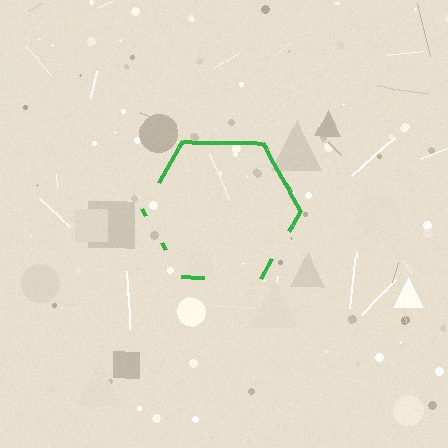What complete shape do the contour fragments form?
The contour fragments form a hexagon.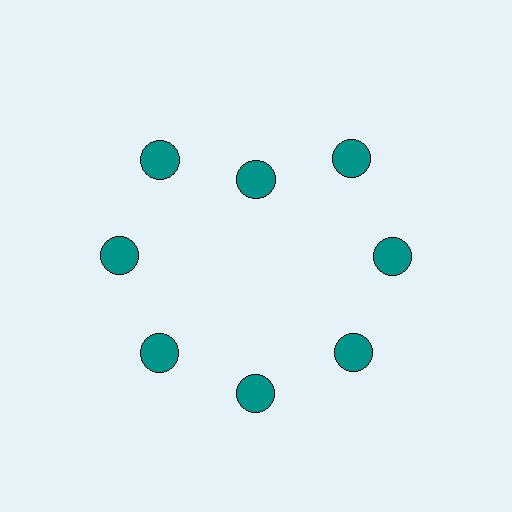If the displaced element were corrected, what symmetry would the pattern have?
It would have 8-fold rotational symmetry — the pattern would map onto itself every 45 degrees.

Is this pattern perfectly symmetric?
No. The 8 teal circles are arranged in a ring, but one element near the 12 o'clock position is pulled inward toward the center, breaking the 8-fold rotational symmetry.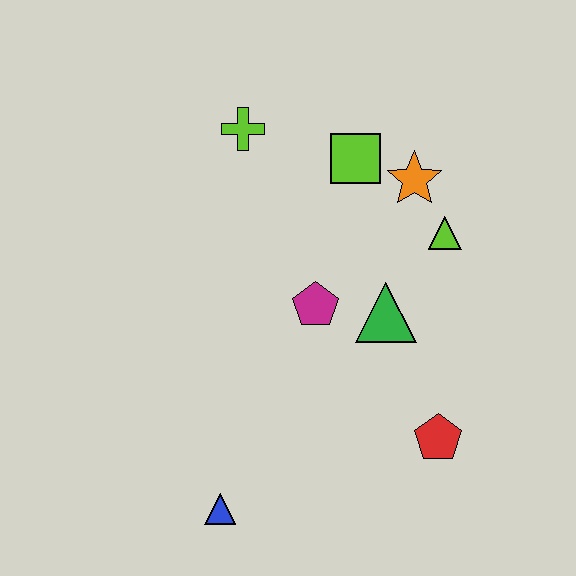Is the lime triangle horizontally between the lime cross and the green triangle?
No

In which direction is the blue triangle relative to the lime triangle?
The blue triangle is below the lime triangle.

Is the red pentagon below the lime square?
Yes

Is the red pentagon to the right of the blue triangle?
Yes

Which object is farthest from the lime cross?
The blue triangle is farthest from the lime cross.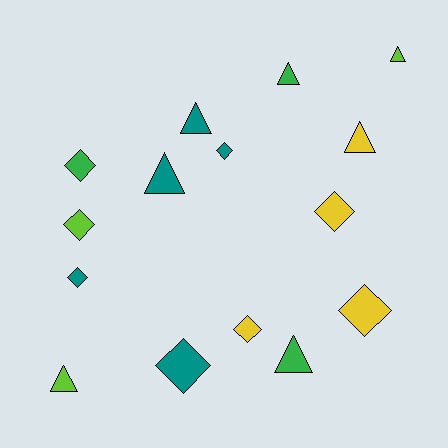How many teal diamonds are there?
There are 3 teal diamonds.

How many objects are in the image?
There are 15 objects.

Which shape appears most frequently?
Diamond, with 8 objects.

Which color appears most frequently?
Teal, with 5 objects.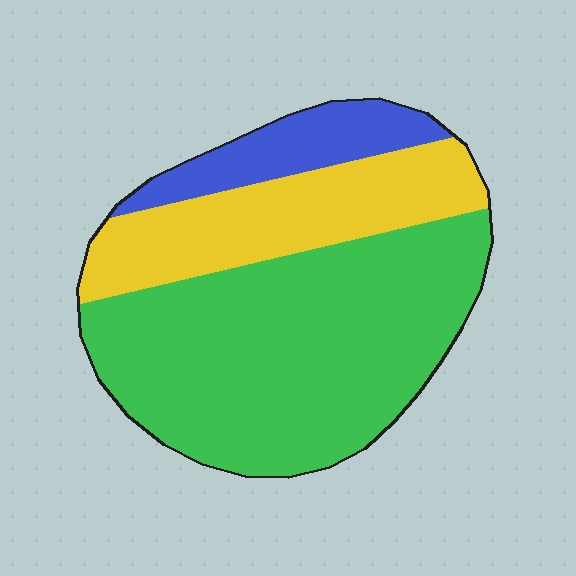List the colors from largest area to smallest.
From largest to smallest: green, yellow, blue.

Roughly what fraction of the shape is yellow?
Yellow takes up about one quarter (1/4) of the shape.